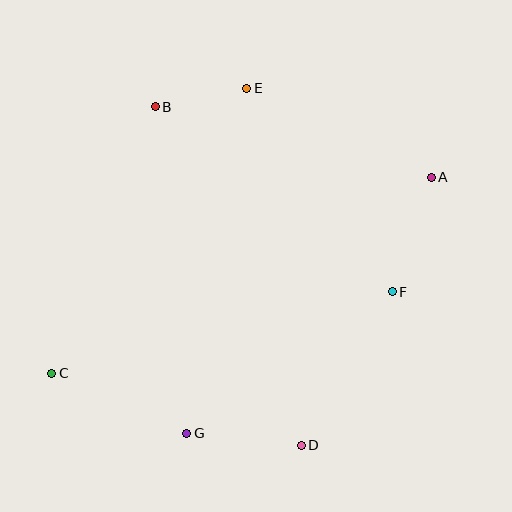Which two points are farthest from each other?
Points A and C are farthest from each other.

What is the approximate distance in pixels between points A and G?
The distance between A and G is approximately 354 pixels.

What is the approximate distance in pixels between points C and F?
The distance between C and F is approximately 350 pixels.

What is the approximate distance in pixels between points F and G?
The distance between F and G is approximately 250 pixels.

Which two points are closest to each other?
Points B and E are closest to each other.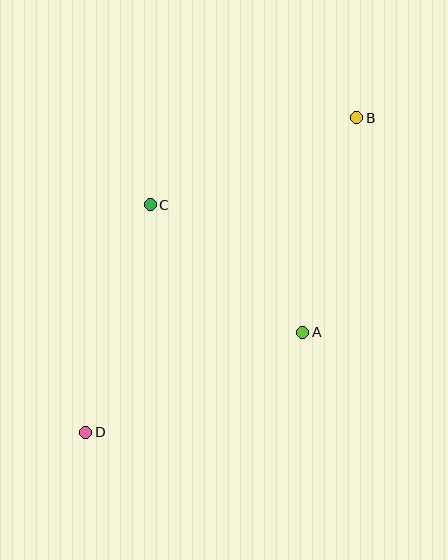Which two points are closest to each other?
Points A and C are closest to each other.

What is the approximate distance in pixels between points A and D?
The distance between A and D is approximately 239 pixels.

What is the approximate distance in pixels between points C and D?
The distance between C and D is approximately 236 pixels.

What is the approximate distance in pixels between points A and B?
The distance between A and B is approximately 221 pixels.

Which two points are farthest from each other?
Points B and D are farthest from each other.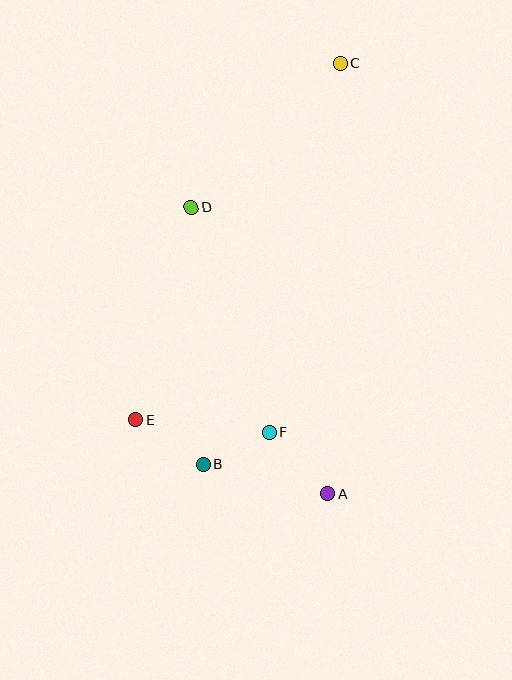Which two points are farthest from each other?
Points A and C are farthest from each other.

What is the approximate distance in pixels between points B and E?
The distance between B and E is approximately 81 pixels.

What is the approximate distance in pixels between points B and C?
The distance between B and C is approximately 423 pixels.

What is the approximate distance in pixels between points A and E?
The distance between A and E is approximately 206 pixels.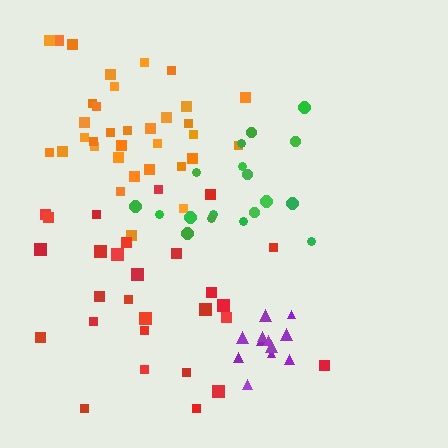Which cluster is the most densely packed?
Purple.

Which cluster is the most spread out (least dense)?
Green.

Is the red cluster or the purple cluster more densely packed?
Purple.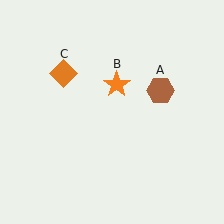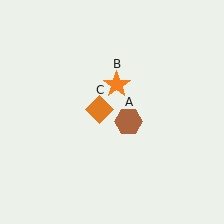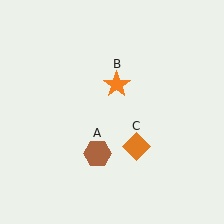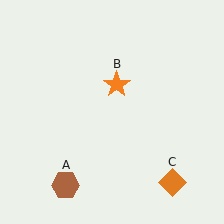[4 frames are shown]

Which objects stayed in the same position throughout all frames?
Orange star (object B) remained stationary.